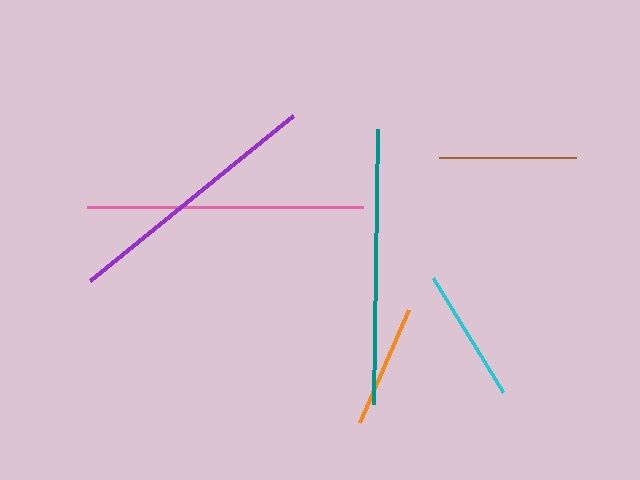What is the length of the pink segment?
The pink segment is approximately 275 pixels long.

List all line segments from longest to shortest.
From longest to shortest: teal, pink, purple, brown, cyan, orange.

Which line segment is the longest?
The teal line is the longest at approximately 276 pixels.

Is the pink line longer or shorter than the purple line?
The pink line is longer than the purple line.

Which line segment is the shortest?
The orange line is the shortest at approximately 123 pixels.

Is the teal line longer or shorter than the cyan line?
The teal line is longer than the cyan line.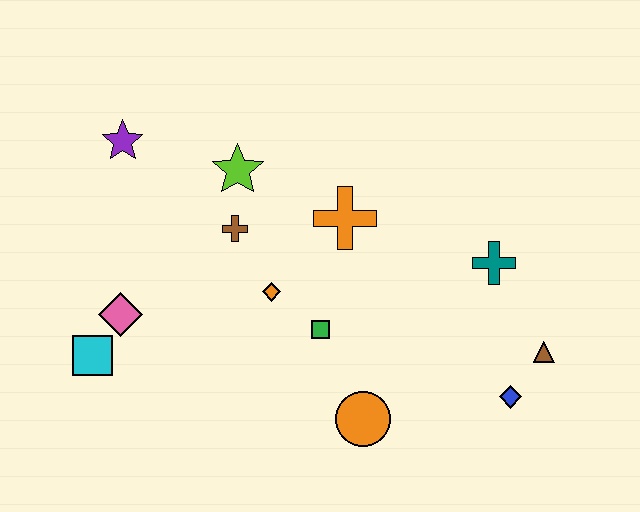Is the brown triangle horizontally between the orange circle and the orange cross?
No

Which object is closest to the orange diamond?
The green square is closest to the orange diamond.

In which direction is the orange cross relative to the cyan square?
The orange cross is to the right of the cyan square.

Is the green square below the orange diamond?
Yes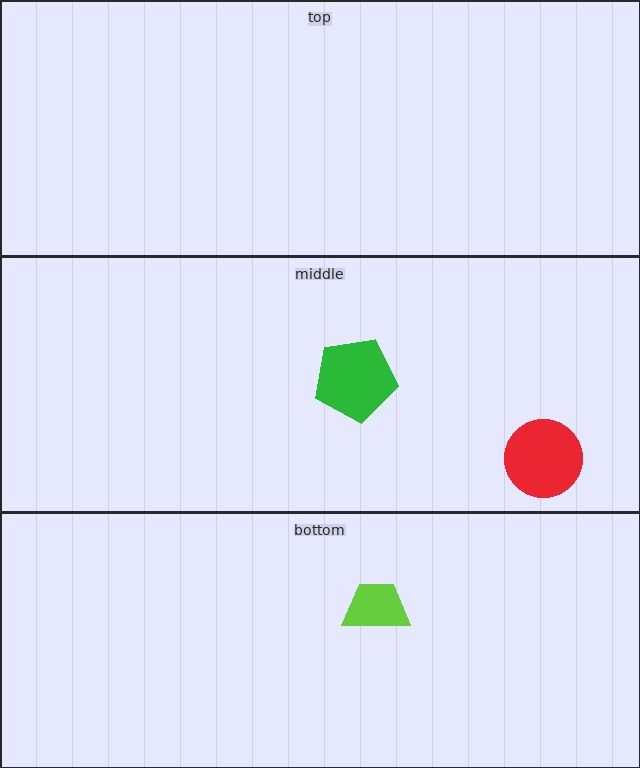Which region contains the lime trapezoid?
The bottom region.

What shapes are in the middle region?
The red circle, the green pentagon.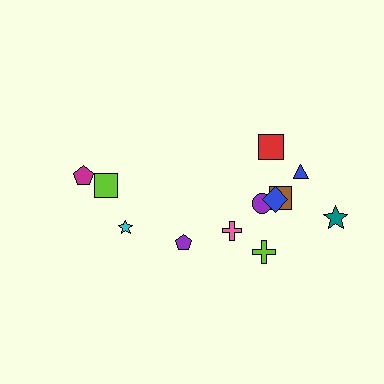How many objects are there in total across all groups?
There are 12 objects.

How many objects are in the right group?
There are 8 objects.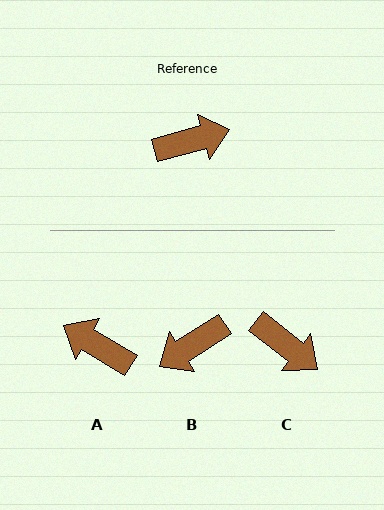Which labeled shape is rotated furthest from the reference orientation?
B, about 162 degrees away.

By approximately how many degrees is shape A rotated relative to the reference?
Approximately 134 degrees counter-clockwise.